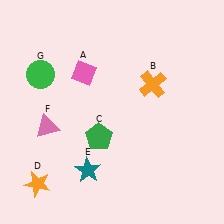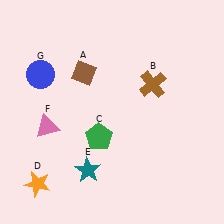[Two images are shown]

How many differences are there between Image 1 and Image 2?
There are 3 differences between the two images.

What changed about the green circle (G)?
In Image 1, G is green. In Image 2, it changed to blue.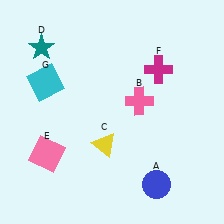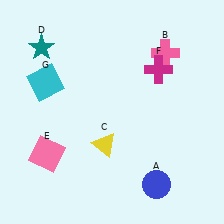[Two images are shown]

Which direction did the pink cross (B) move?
The pink cross (B) moved up.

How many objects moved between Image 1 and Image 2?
1 object moved between the two images.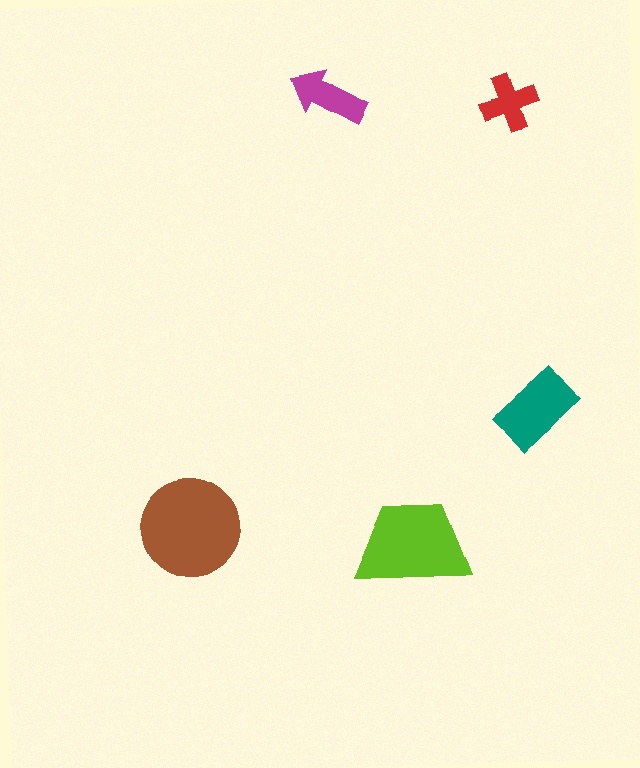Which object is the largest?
The brown circle.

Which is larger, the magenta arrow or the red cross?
The magenta arrow.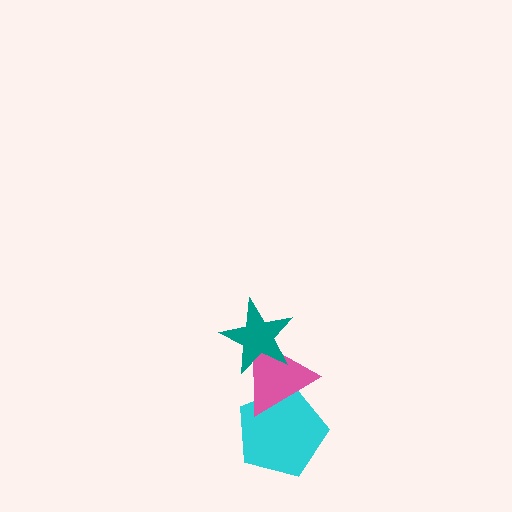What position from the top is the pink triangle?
The pink triangle is 2nd from the top.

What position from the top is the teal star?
The teal star is 1st from the top.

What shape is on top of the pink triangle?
The teal star is on top of the pink triangle.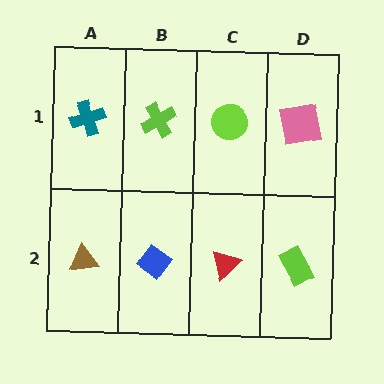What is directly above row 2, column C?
A lime circle.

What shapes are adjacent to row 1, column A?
A brown triangle (row 2, column A), a lime cross (row 1, column B).